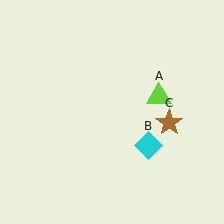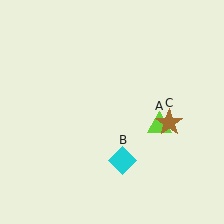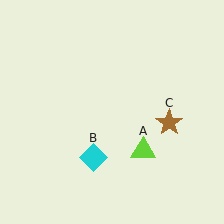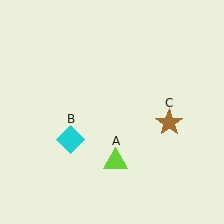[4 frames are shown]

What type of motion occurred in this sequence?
The lime triangle (object A), cyan diamond (object B) rotated clockwise around the center of the scene.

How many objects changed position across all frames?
2 objects changed position: lime triangle (object A), cyan diamond (object B).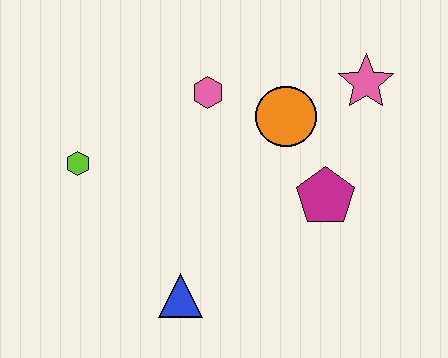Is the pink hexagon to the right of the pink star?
No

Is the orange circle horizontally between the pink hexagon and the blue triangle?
No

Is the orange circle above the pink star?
No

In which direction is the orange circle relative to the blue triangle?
The orange circle is above the blue triangle.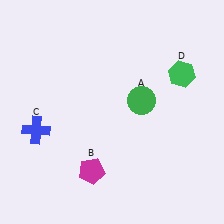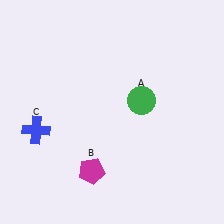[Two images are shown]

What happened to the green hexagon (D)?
The green hexagon (D) was removed in Image 2. It was in the top-right area of Image 1.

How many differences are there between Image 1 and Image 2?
There is 1 difference between the two images.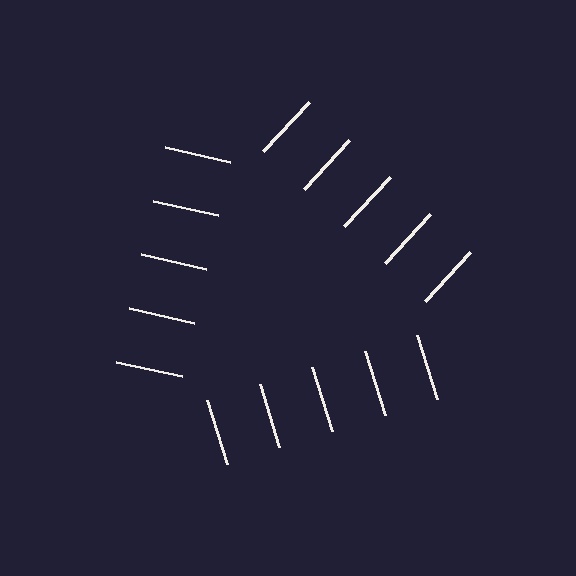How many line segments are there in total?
15 — 5 along each of the 3 edges.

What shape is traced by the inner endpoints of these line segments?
An illusory triangle — the line segments terminate on its edges but no continuous stroke is drawn.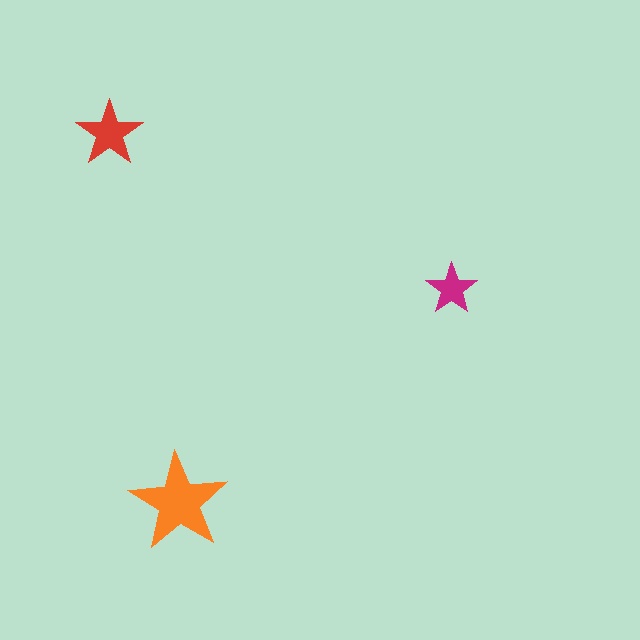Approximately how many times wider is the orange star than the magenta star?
About 2 times wider.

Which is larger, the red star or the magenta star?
The red one.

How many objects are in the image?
There are 3 objects in the image.